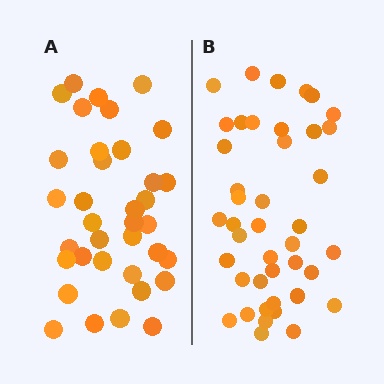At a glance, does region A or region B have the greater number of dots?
Region B (the right region) has more dots.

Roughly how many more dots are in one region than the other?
Region B has about 6 more dots than region A.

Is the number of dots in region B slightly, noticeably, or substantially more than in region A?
Region B has only slightly more — the two regions are fairly close. The ratio is roughly 1.2 to 1.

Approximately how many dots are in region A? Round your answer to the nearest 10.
About 40 dots. (The exact count is 36, which rounds to 40.)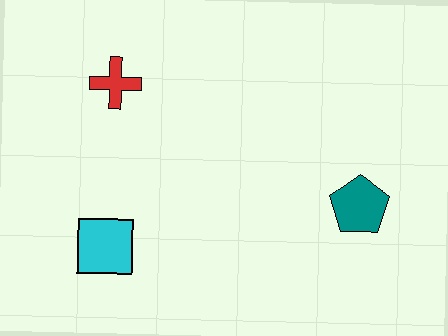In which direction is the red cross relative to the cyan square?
The red cross is above the cyan square.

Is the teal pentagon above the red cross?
No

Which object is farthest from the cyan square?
The teal pentagon is farthest from the cyan square.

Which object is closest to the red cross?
The cyan square is closest to the red cross.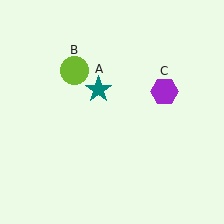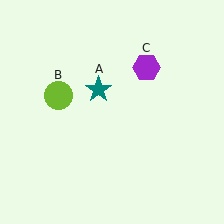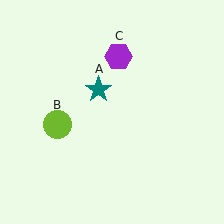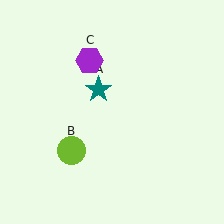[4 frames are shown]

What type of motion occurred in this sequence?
The lime circle (object B), purple hexagon (object C) rotated counterclockwise around the center of the scene.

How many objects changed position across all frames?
2 objects changed position: lime circle (object B), purple hexagon (object C).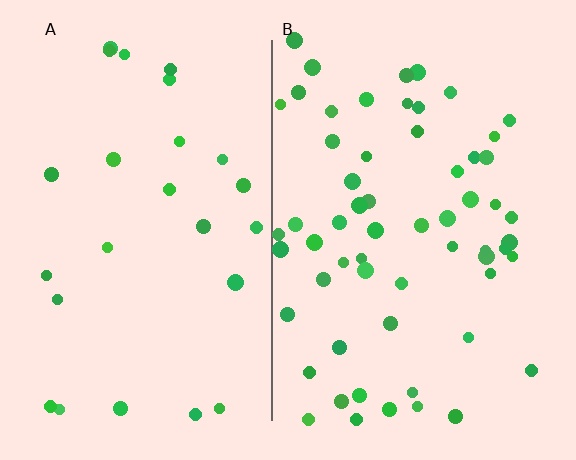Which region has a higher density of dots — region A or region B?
B (the right).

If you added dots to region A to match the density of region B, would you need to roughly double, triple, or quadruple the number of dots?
Approximately double.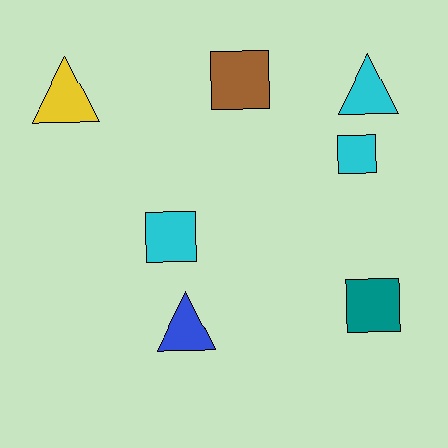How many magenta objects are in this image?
There are no magenta objects.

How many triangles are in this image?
There are 3 triangles.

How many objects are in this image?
There are 7 objects.